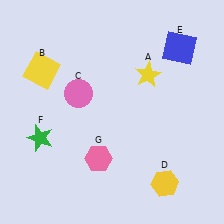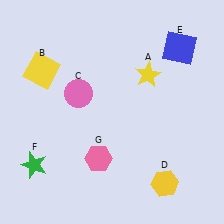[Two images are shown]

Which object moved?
The green star (F) moved down.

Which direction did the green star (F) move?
The green star (F) moved down.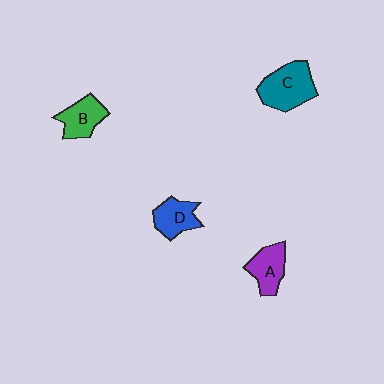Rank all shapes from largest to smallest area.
From largest to smallest: C (teal), B (green), A (purple), D (blue).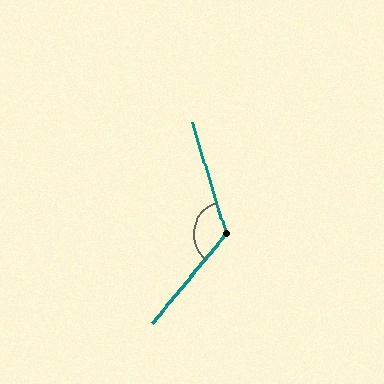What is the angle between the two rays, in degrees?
Approximately 124 degrees.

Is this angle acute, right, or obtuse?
It is obtuse.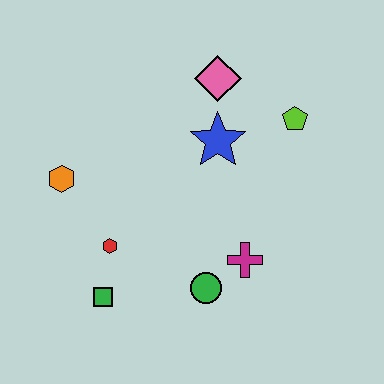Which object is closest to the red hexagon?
The green square is closest to the red hexagon.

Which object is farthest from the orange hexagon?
The lime pentagon is farthest from the orange hexagon.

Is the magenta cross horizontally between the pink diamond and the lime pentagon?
Yes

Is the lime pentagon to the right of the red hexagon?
Yes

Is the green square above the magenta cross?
No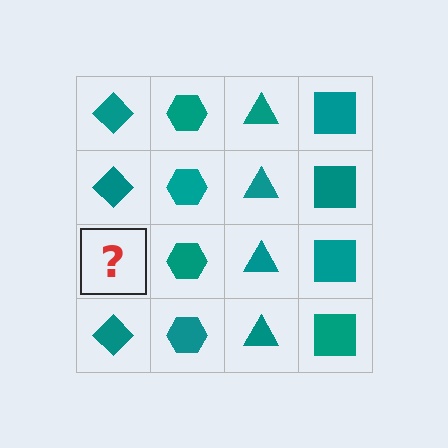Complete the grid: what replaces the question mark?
The question mark should be replaced with a teal diamond.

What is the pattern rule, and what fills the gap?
The rule is that each column has a consistent shape. The gap should be filled with a teal diamond.